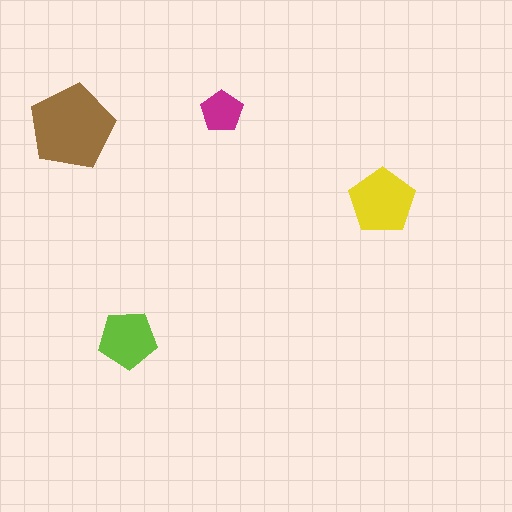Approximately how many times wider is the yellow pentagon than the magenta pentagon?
About 1.5 times wider.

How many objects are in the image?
There are 4 objects in the image.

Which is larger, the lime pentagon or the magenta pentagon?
The lime one.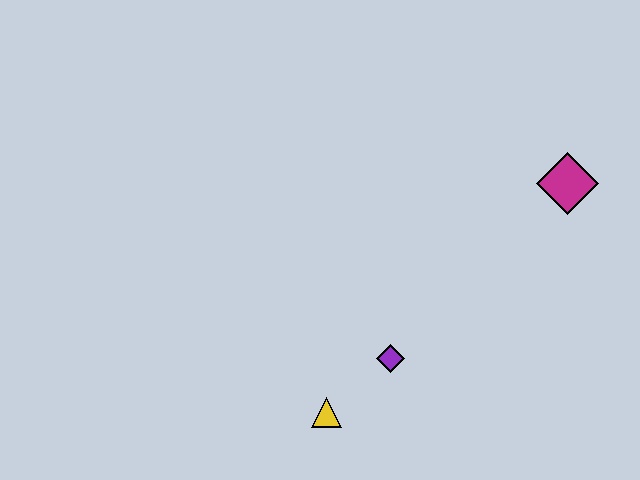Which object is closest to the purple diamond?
The yellow triangle is closest to the purple diamond.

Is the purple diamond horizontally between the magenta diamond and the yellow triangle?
Yes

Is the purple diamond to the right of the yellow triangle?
Yes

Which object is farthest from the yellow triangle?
The magenta diamond is farthest from the yellow triangle.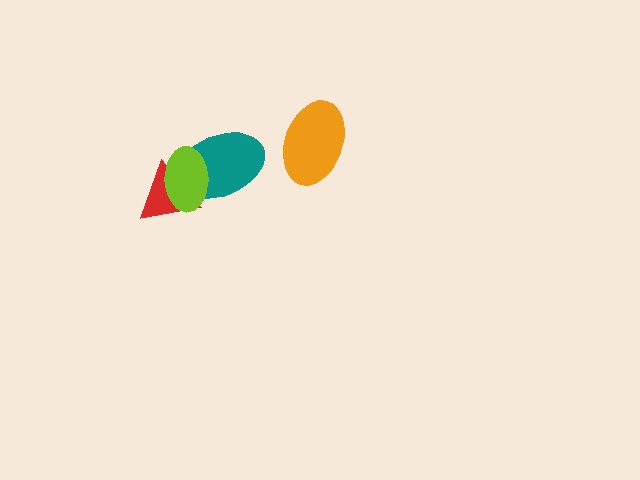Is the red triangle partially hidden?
Yes, it is partially covered by another shape.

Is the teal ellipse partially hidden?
Yes, it is partially covered by another shape.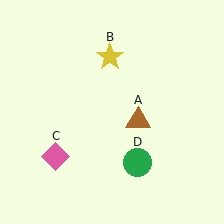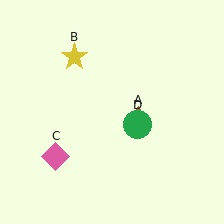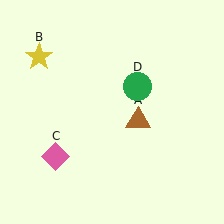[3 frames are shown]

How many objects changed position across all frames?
2 objects changed position: yellow star (object B), green circle (object D).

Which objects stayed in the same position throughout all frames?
Brown triangle (object A) and pink diamond (object C) remained stationary.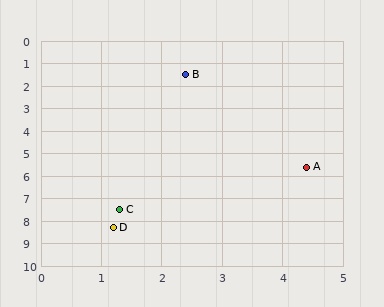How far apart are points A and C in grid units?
Points A and C are about 3.6 grid units apart.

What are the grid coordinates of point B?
Point B is at approximately (2.4, 1.5).